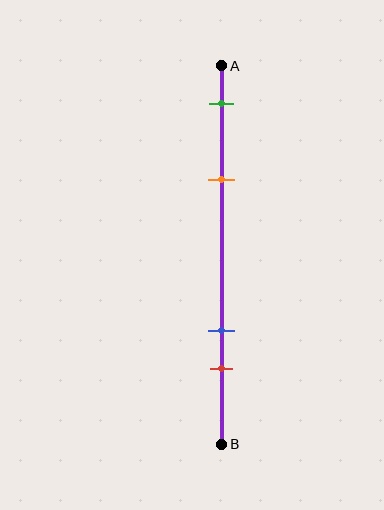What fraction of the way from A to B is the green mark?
The green mark is approximately 10% (0.1) of the way from A to B.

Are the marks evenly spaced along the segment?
No, the marks are not evenly spaced.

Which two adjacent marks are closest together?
The blue and red marks are the closest adjacent pair.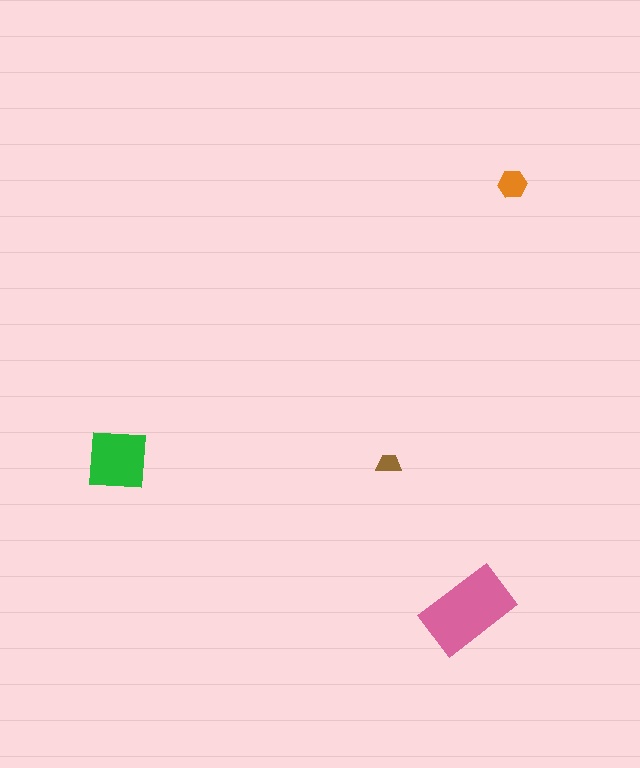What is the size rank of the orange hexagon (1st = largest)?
3rd.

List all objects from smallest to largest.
The brown trapezoid, the orange hexagon, the green square, the pink rectangle.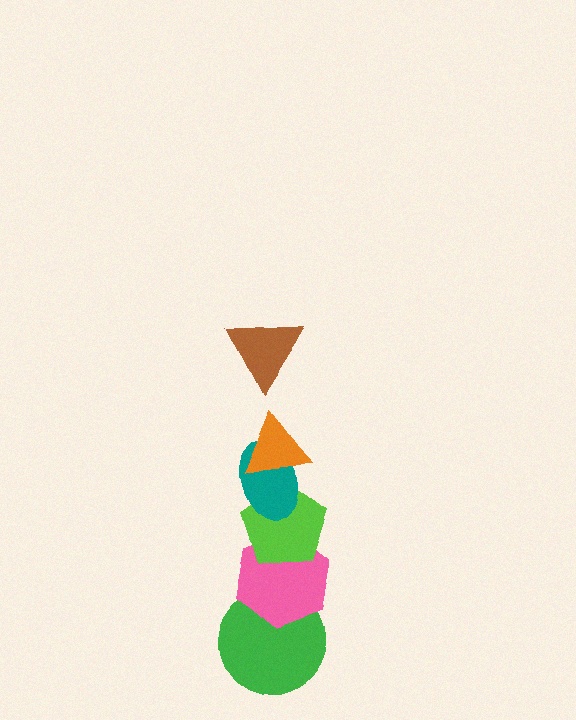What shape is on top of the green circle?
The pink hexagon is on top of the green circle.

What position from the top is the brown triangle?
The brown triangle is 1st from the top.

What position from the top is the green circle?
The green circle is 6th from the top.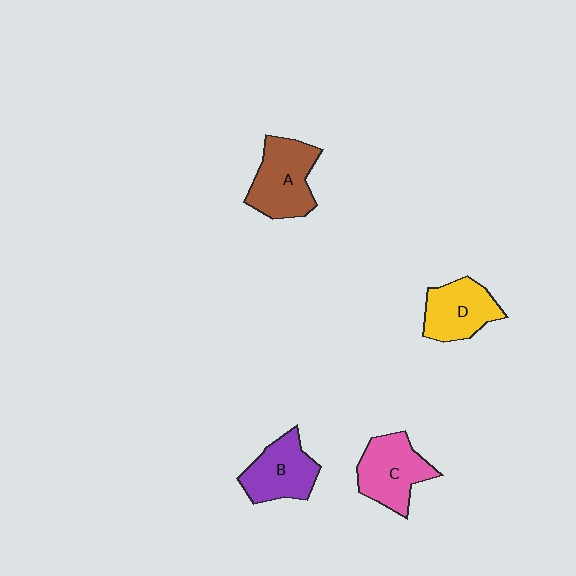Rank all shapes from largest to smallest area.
From largest to smallest: A (brown), C (pink), B (purple), D (yellow).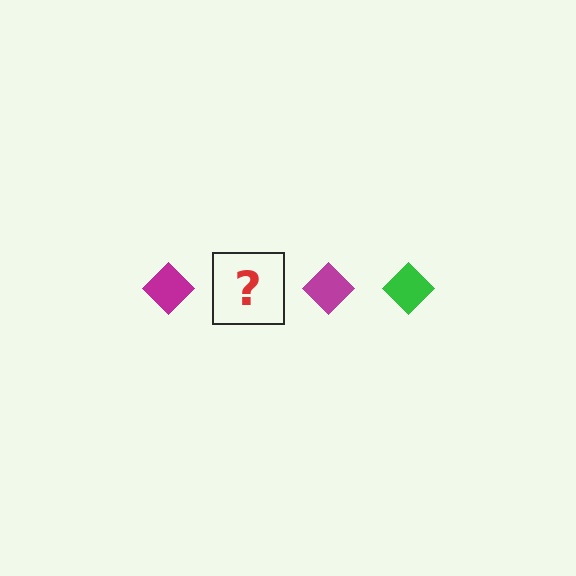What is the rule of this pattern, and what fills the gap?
The rule is that the pattern cycles through magenta, green diamonds. The gap should be filled with a green diamond.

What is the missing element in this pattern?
The missing element is a green diamond.